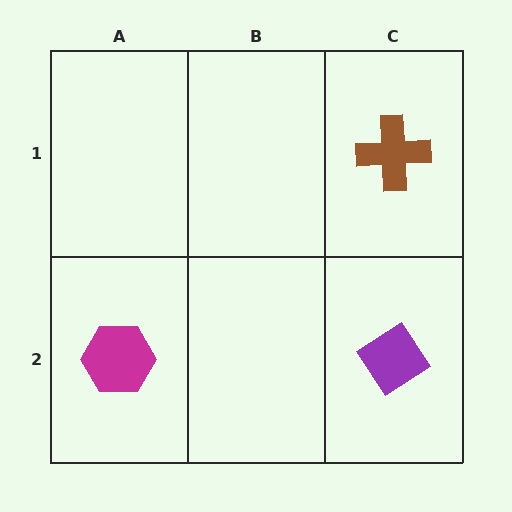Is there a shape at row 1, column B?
No, that cell is empty.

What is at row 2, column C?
A purple diamond.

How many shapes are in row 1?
1 shape.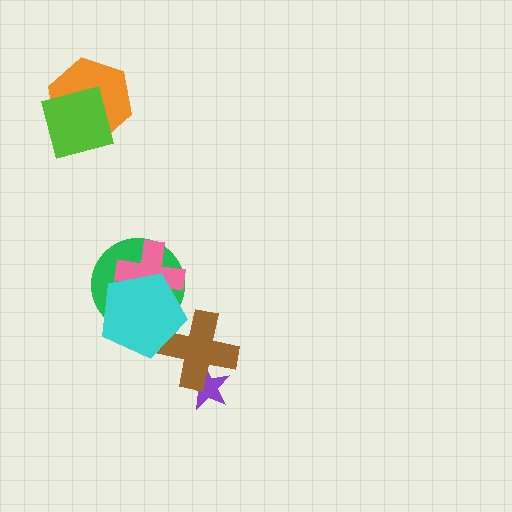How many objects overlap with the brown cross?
2 objects overlap with the brown cross.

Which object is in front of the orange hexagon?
The lime square is in front of the orange hexagon.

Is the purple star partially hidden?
Yes, it is partially covered by another shape.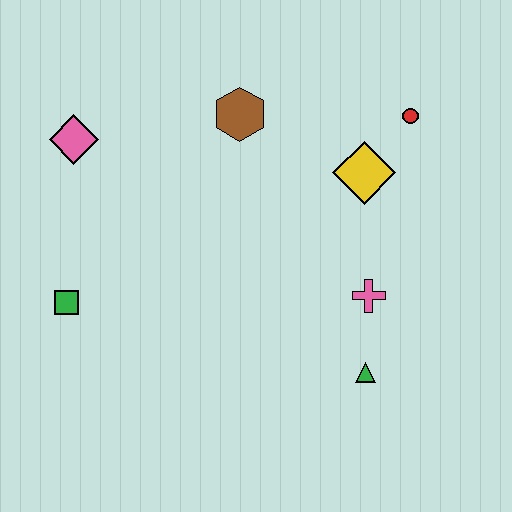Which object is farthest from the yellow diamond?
The green square is farthest from the yellow diamond.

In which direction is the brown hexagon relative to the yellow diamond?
The brown hexagon is to the left of the yellow diamond.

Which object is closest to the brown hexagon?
The yellow diamond is closest to the brown hexagon.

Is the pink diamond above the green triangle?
Yes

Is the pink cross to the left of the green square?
No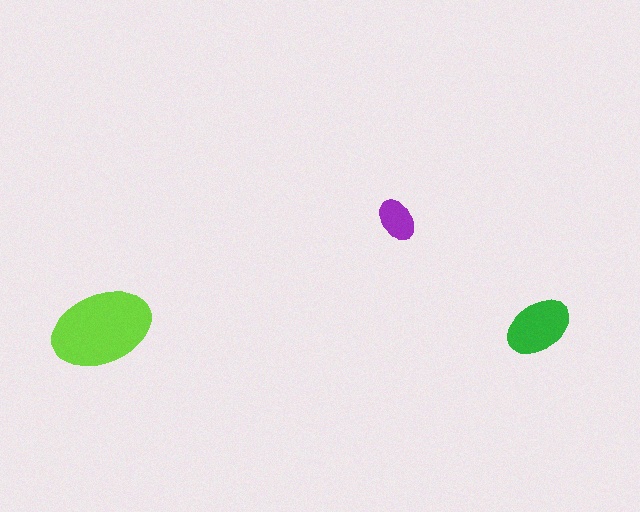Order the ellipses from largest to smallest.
the lime one, the green one, the purple one.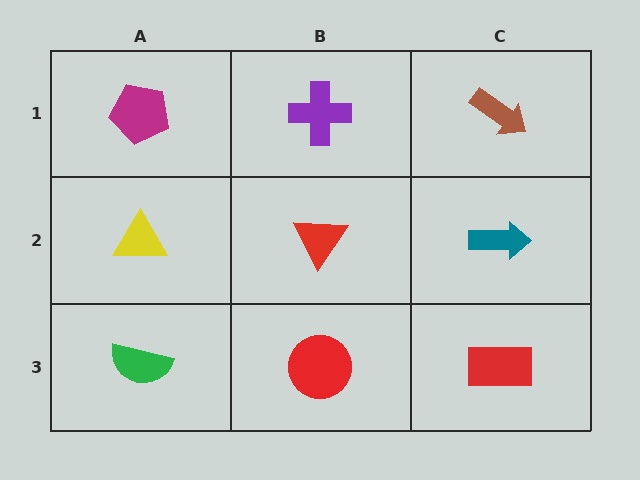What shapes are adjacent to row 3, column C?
A teal arrow (row 2, column C), a red circle (row 3, column B).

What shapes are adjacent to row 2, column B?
A purple cross (row 1, column B), a red circle (row 3, column B), a yellow triangle (row 2, column A), a teal arrow (row 2, column C).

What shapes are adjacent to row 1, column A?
A yellow triangle (row 2, column A), a purple cross (row 1, column B).